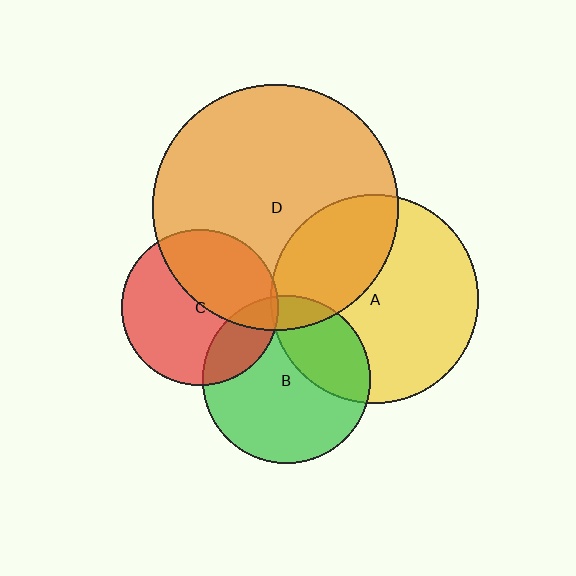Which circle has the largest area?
Circle D (orange).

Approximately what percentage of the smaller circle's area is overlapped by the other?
Approximately 40%.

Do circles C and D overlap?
Yes.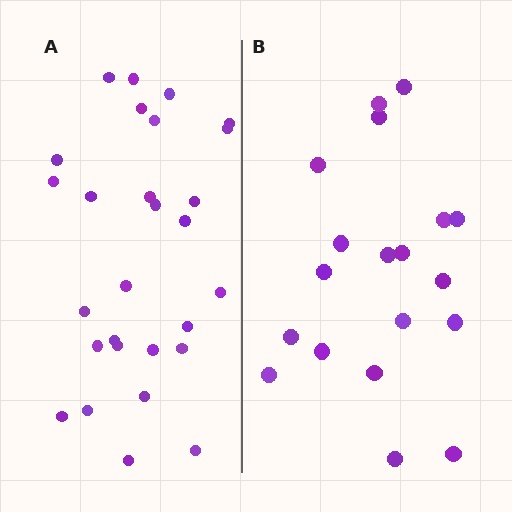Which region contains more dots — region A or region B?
Region A (the left region) has more dots.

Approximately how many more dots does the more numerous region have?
Region A has roughly 8 or so more dots than region B.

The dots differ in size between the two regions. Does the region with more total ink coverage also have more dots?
No. Region B has more total ink coverage because its dots are larger, but region A actually contains more individual dots. Total area can be misleading — the number of items is what matters here.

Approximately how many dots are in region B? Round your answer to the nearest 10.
About 20 dots. (The exact count is 19, which rounds to 20.)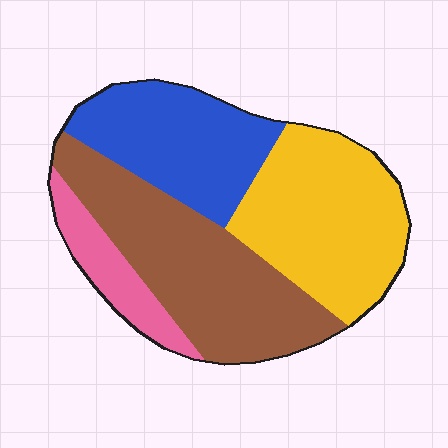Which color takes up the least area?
Pink, at roughly 10%.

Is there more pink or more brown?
Brown.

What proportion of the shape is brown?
Brown takes up about one third (1/3) of the shape.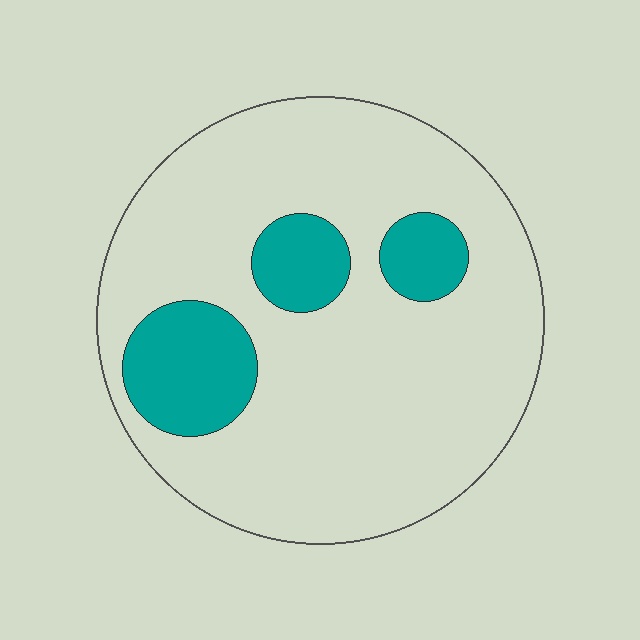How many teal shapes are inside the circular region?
3.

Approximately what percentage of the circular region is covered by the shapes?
Approximately 20%.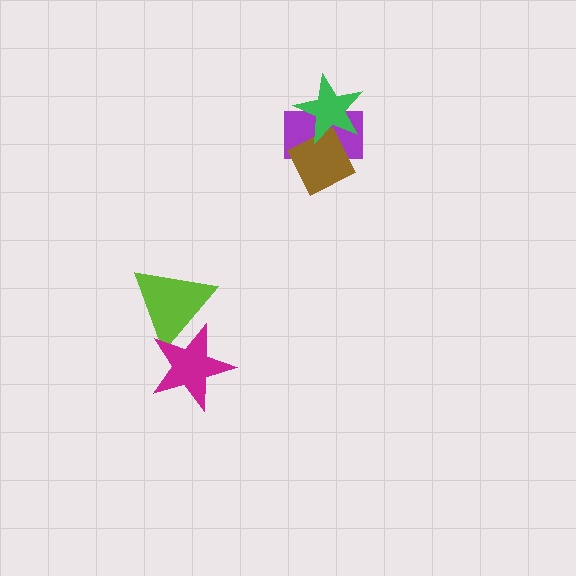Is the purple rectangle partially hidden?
Yes, it is partially covered by another shape.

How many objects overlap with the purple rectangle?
2 objects overlap with the purple rectangle.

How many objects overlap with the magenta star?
1 object overlaps with the magenta star.